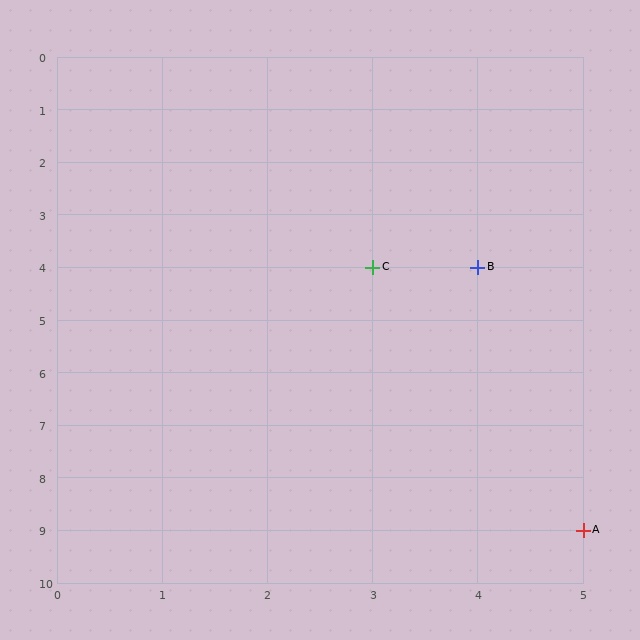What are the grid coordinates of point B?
Point B is at grid coordinates (4, 4).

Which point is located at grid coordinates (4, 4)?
Point B is at (4, 4).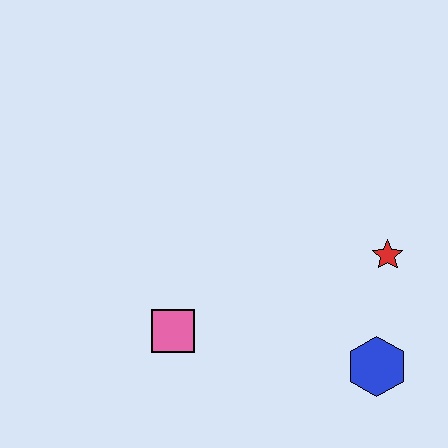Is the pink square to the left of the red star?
Yes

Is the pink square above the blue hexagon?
Yes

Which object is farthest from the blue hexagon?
The pink square is farthest from the blue hexagon.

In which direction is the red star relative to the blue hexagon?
The red star is above the blue hexagon.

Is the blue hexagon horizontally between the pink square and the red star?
Yes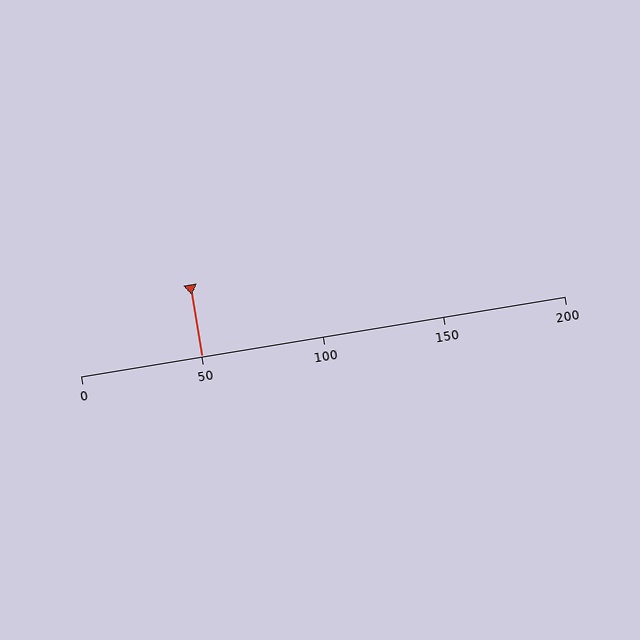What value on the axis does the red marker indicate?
The marker indicates approximately 50.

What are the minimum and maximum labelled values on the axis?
The axis runs from 0 to 200.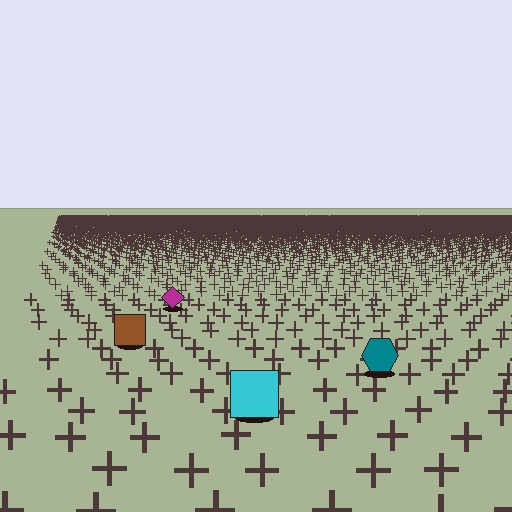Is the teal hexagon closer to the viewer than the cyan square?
No. The cyan square is closer — you can tell from the texture gradient: the ground texture is coarser near it.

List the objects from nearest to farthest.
From nearest to farthest: the cyan square, the teal hexagon, the brown square, the magenta diamond.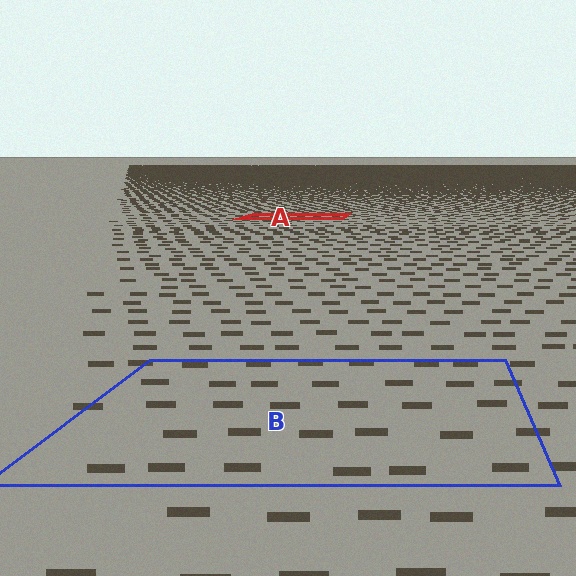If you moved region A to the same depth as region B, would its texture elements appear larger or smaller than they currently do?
They would appear larger. At a closer depth, the same texture elements are projected at a bigger on-screen size.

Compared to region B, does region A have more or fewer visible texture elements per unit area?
Region A has more texture elements per unit area — they are packed more densely because it is farther away.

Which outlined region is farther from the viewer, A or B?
Region A is farther from the viewer — the texture elements inside it appear smaller and more densely packed.